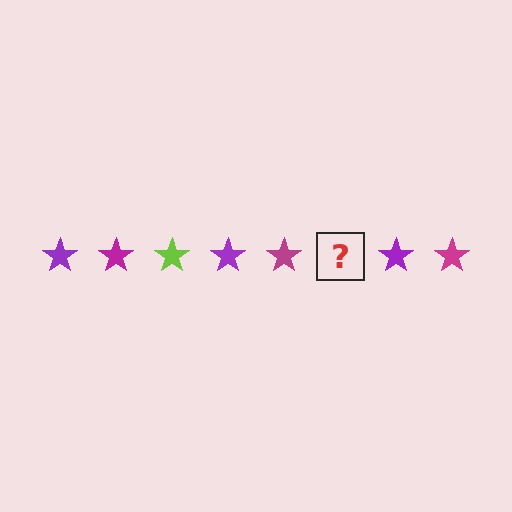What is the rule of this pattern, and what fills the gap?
The rule is that the pattern cycles through purple, magenta, lime stars. The gap should be filled with a lime star.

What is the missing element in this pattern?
The missing element is a lime star.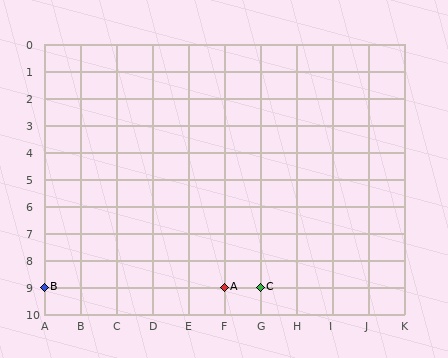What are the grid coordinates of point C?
Point C is at grid coordinates (G, 9).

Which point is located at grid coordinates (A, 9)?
Point B is at (A, 9).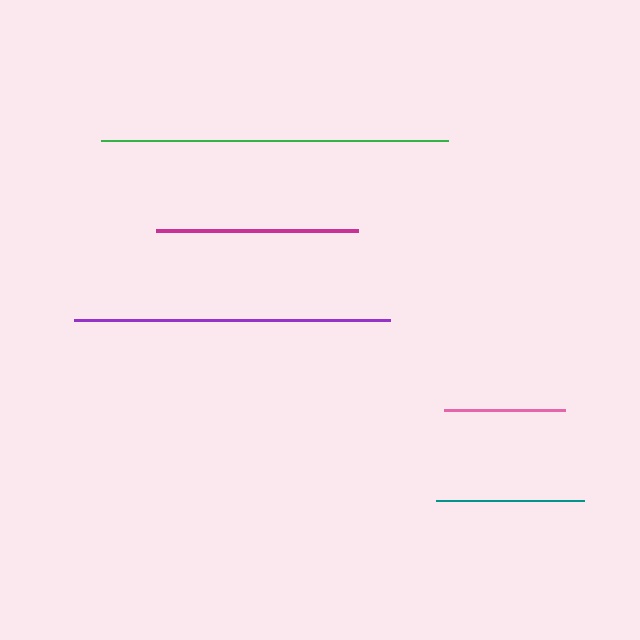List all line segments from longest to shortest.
From longest to shortest: green, purple, magenta, teal, pink.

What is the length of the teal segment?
The teal segment is approximately 149 pixels long.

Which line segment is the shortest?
The pink line is the shortest at approximately 121 pixels.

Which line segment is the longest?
The green line is the longest at approximately 347 pixels.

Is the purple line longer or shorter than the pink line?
The purple line is longer than the pink line.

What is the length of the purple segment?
The purple segment is approximately 316 pixels long.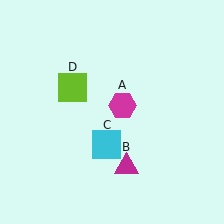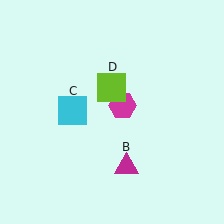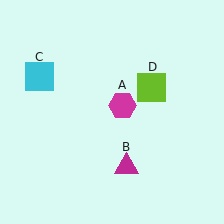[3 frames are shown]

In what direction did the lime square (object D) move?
The lime square (object D) moved right.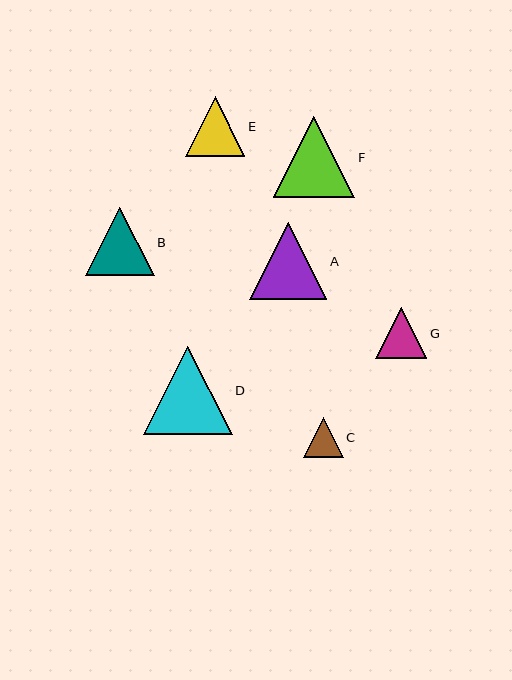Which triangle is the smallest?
Triangle C is the smallest with a size of approximately 40 pixels.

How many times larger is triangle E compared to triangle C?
Triangle E is approximately 1.5 times the size of triangle C.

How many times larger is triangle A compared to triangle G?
Triangle A is approximately 1.5 times the size of triangle G.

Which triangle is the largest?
Triangle D is the largest with a size of approximately 88 pixels.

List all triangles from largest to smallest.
From largest to smallest: D, F, A, B, E, G, C.